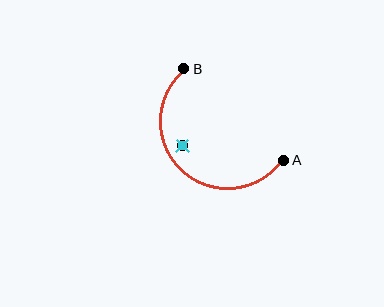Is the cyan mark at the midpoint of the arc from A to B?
No — the cyan mark does not lie on the arc at all. It sits slightly inside the curve.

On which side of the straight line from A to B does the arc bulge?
The arc bulges below and to the left of the straight line connecting A and B.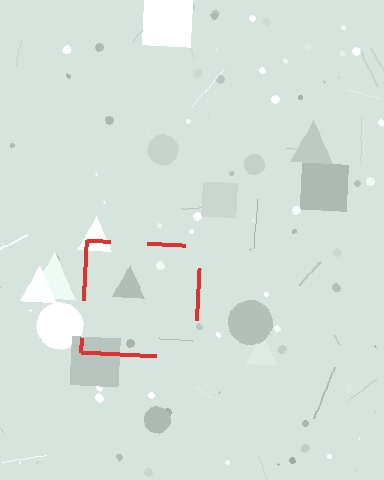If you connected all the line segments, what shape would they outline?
They would outline a square.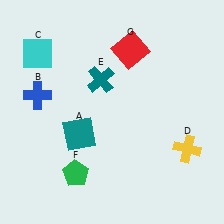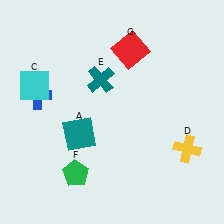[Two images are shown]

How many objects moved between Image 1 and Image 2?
1 object moved between the two images.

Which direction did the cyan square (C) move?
The cyan square (C) moved down.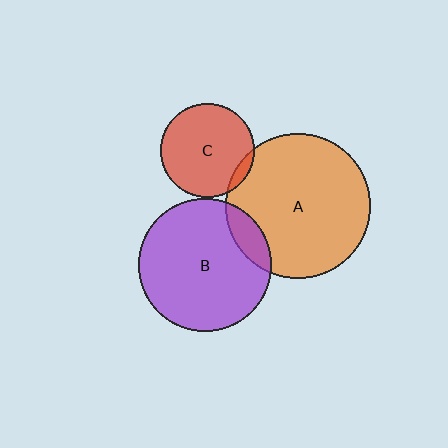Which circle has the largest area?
Circle A (orange).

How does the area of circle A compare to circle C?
Approximately 2.4 times.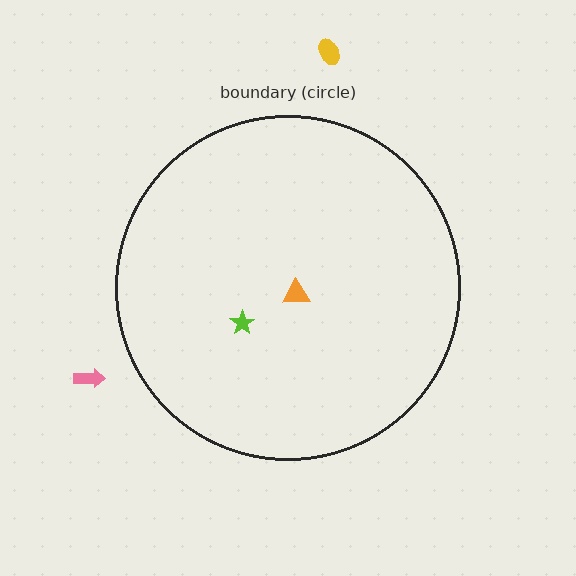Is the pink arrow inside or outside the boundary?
Outside.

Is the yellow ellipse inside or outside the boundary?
Outside.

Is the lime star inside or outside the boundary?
Inside.